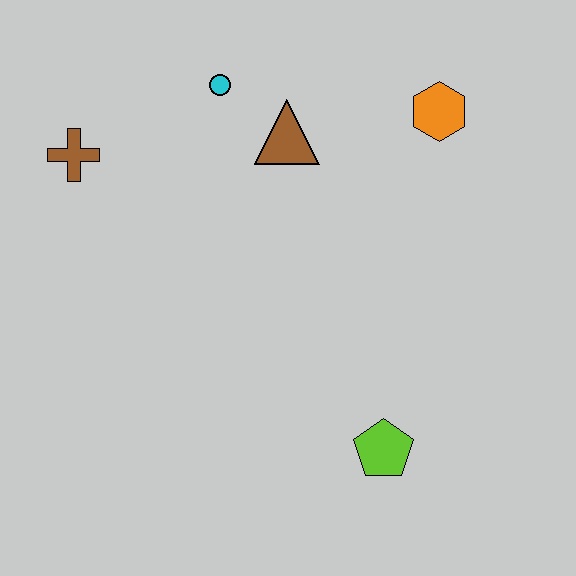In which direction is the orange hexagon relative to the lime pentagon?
The orange hexagon is above the lime pentagon.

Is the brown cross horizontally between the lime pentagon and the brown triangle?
No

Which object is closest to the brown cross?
The cyan circle is closest to the brown cross.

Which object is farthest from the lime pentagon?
The brown cross is farthest from the lime pentagon.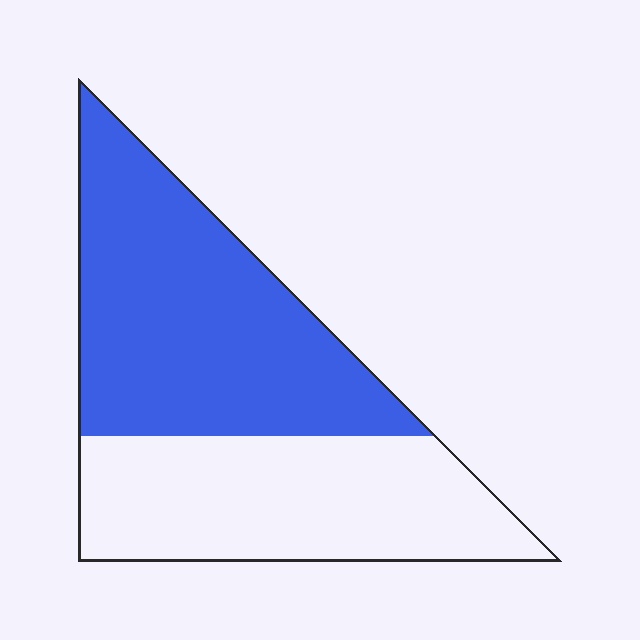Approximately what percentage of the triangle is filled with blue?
Approximately 55%.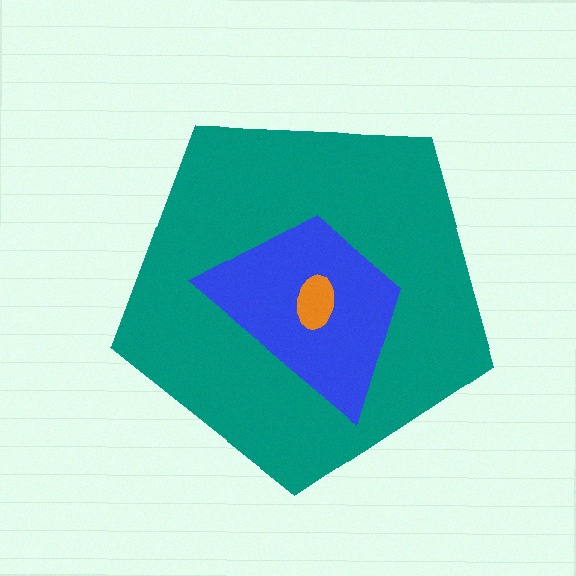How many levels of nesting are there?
3.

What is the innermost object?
The orange ellipse.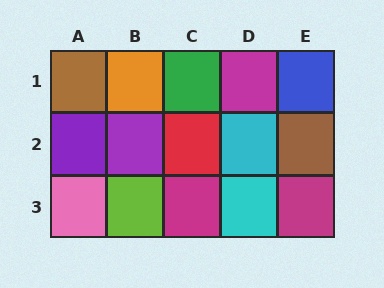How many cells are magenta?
3 cells are magenta.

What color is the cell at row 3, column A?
Pink.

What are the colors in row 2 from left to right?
Purple, purple, red, cyan, brown.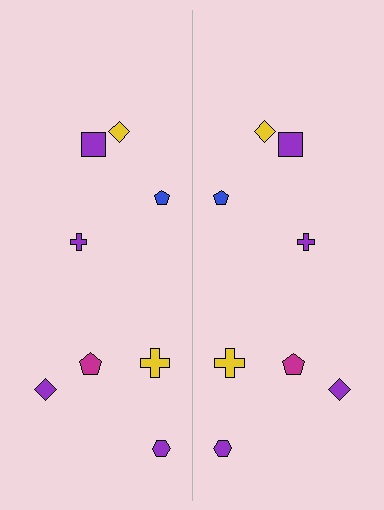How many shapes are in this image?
There are 16 shapes in this image.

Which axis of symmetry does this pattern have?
The pattern has a vertical axis of symmetry running through the center of the image.